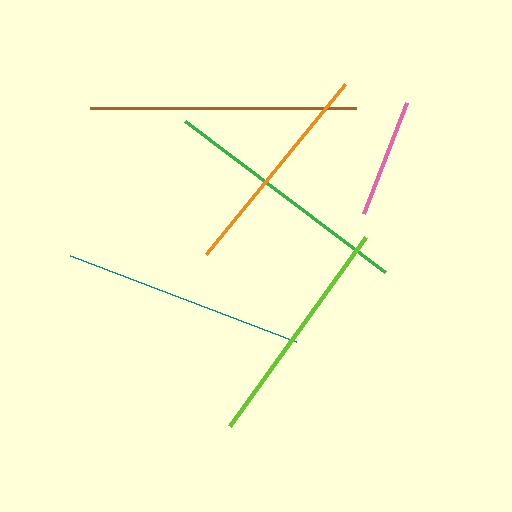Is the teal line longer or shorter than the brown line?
The brown line is longer than the teal line.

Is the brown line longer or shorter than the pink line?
The brown line is longer than the pink line.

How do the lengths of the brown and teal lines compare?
The brown and teal lines are approximately the same length.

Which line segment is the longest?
The brown line is the longest at approximately 265 pixels.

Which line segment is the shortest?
The pink line is the shortest at approximately 118 pixels.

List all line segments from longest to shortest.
From longest to shortest: brown, green, teal, lime, orange, pink.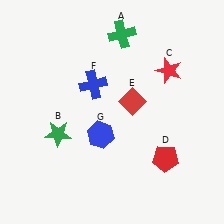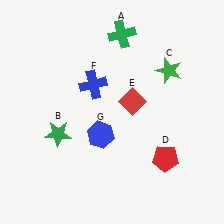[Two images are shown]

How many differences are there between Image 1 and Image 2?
There is 1 difference between the two images.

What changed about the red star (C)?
In Image 1, C is red. In Image 2, it changed to green.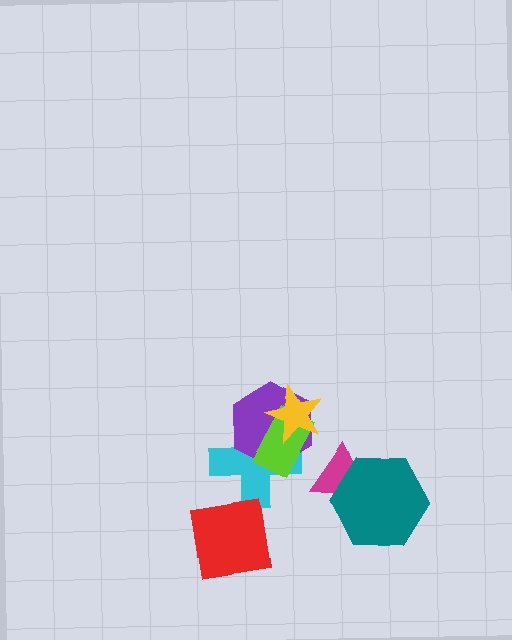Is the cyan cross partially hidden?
Yes, it is partially covered by another shape.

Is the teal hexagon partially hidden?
No, no other shape covers it.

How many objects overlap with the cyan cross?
4 objects overlap with the cyan cross.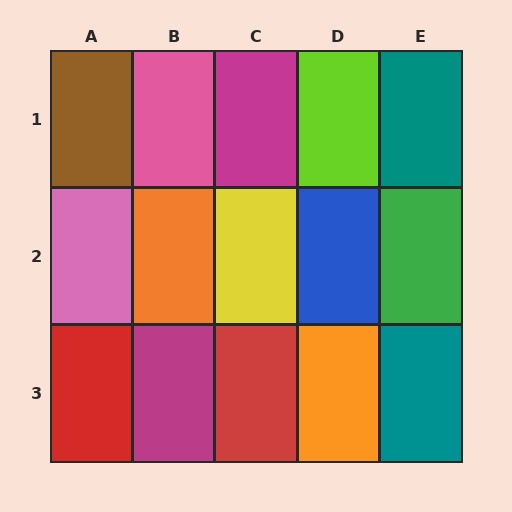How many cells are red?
2 cells are red.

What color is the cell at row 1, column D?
Lime.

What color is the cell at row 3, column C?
Red.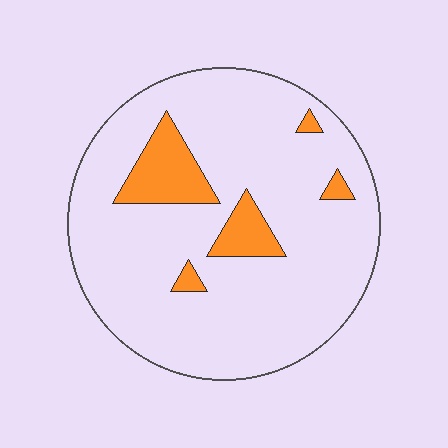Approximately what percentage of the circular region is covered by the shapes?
Approximately 10%.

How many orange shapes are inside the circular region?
5.